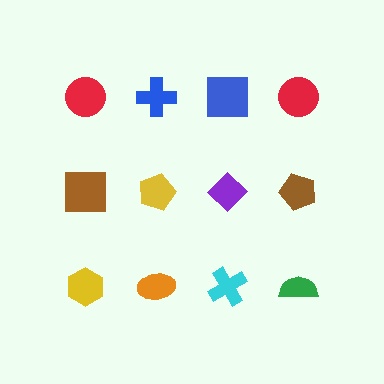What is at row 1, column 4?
A red circle.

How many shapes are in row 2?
4 shapes.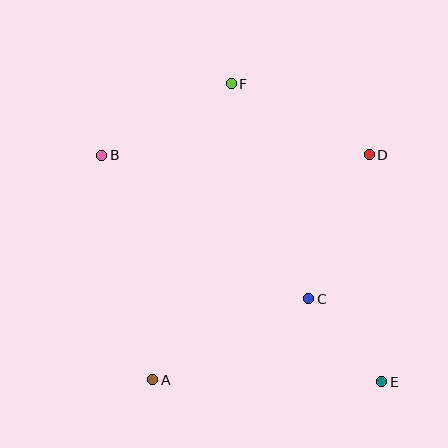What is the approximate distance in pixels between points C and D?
The distance between C and D is approximately 156 pixels.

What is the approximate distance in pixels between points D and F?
The distance between D and F is approximately 155 pixels.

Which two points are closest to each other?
Points C and E are closest to each other.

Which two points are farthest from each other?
Points B and E are farthest from each other.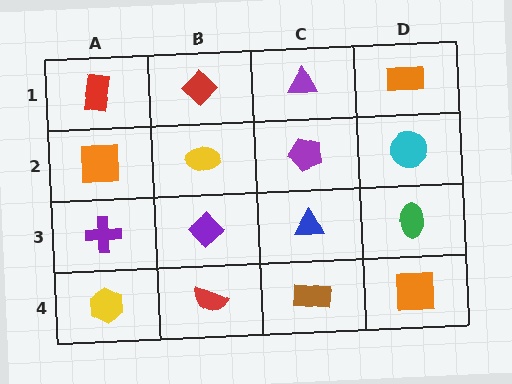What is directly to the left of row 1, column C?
A red diamond.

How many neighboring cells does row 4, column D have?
2.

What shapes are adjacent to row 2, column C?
A purple triangle (row 1, column C), a blue triangle (row 3, column C), a yellow ellipse (row 2, column B), a cyan circle (row 2, column D).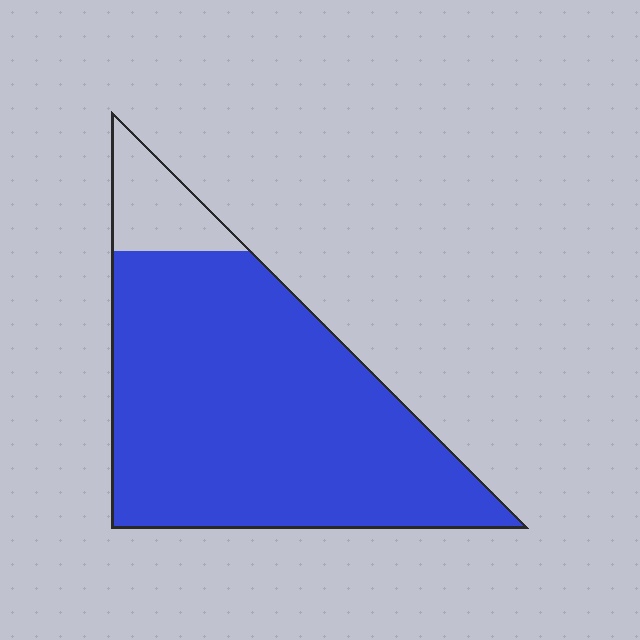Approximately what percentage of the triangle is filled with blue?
Approximately 90%.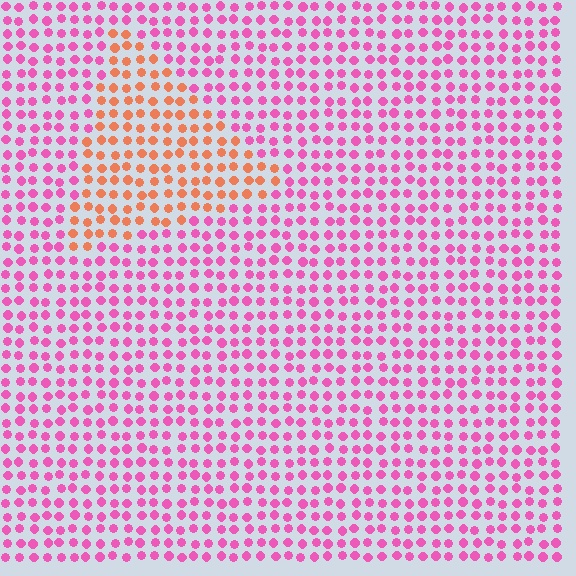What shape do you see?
I see a triangle.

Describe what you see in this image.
The image is filled with small pink elements in a uniform arrangement. A triangle-shaped region is visible where the elements are tinted to a slightly different hue, forming a subtle color boundary.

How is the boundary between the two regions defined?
The boundary is defined purely by a slight shift in hue (about 53 degrees). Spacing, size, and orientation are identical on both sides.